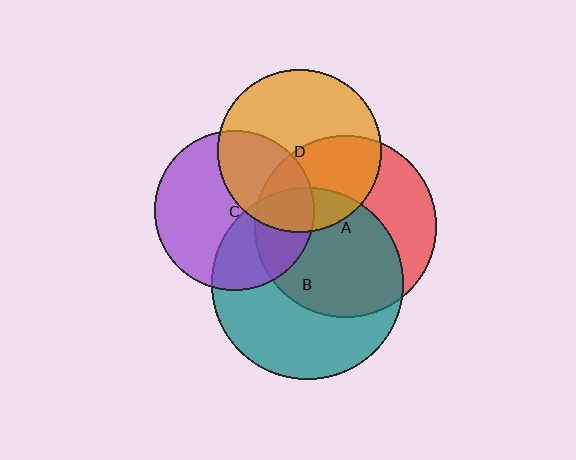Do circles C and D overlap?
Yes.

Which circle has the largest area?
Circle B (teal).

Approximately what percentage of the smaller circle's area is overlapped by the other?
Approximately 35%.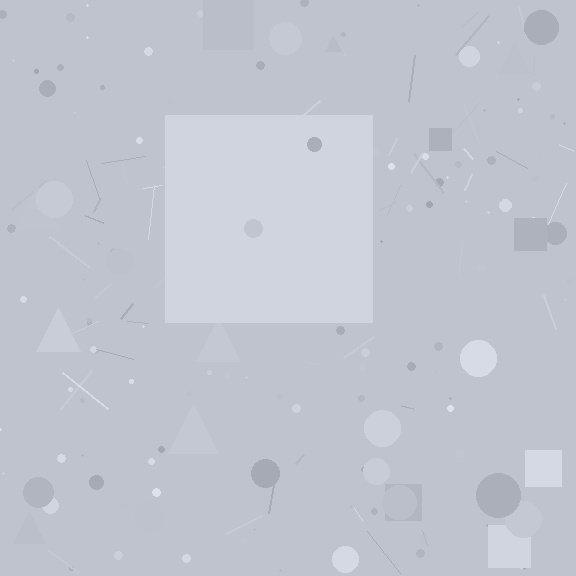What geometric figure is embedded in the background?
A square is embedded in the background.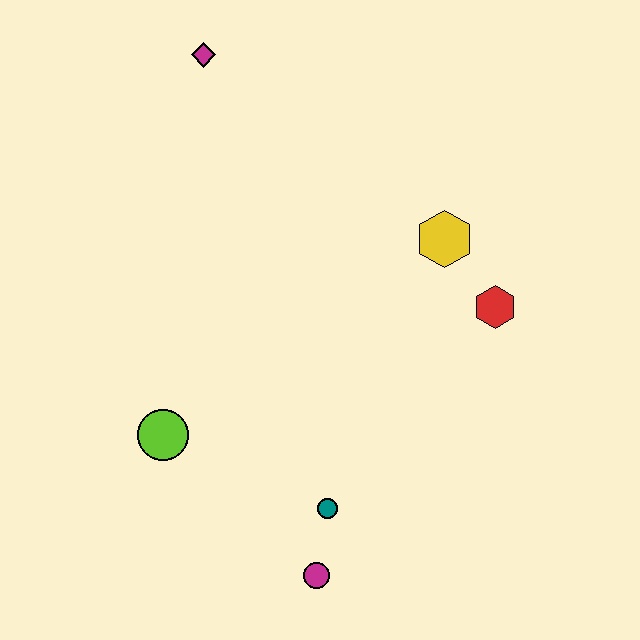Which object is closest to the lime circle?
The teal circle is closest to the lime circle.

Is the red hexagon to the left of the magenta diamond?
No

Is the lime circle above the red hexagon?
No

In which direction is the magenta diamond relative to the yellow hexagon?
The magenta diamond is to the left of the yellow hexagon.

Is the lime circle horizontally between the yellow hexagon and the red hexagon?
No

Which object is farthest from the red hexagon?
The magenta diamond is farthest from the red hexagon.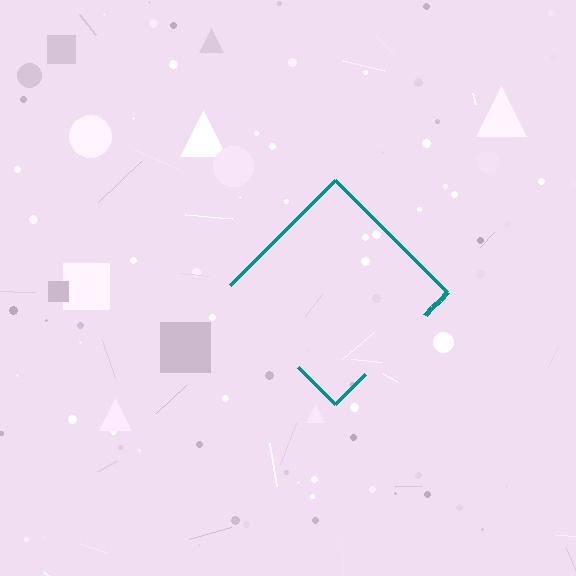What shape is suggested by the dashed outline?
The dashed outline suggests a diamond.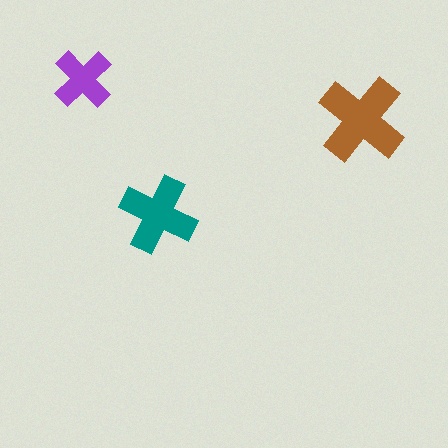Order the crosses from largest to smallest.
the brown one, the teal one, the purple one.